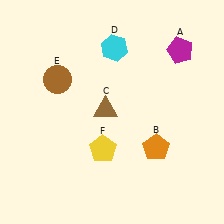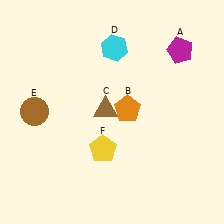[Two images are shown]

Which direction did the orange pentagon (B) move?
The orange pentagon (B) moved up.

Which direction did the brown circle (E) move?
The brown circle (E) moved down.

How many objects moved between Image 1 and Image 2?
2 objects moved between the two images.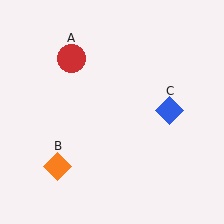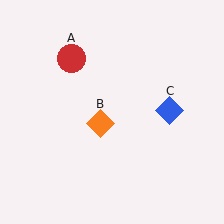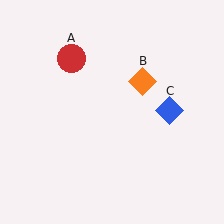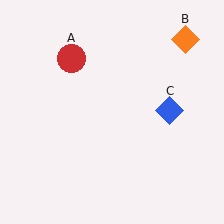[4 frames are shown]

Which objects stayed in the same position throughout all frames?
Red circle (object A) and blue diamond (object C) remained stationary.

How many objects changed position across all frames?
1 object changed position: orange diamond (object B).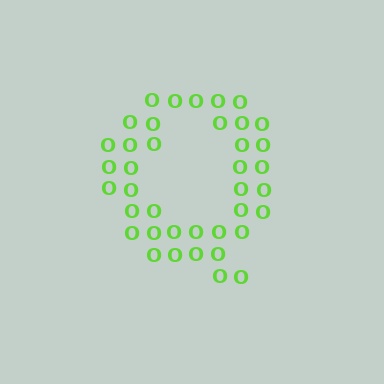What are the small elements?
The small elements are letter O's.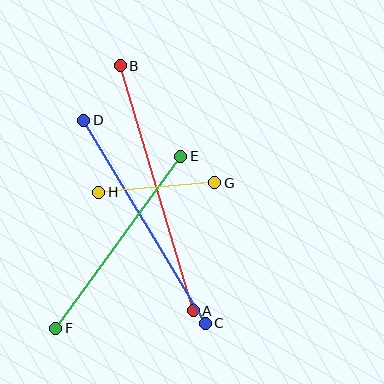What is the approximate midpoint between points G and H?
The midpoint is at approximately (157, 188) pixels.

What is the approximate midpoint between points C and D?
The midpoint is at approximately (144, 222) pixels.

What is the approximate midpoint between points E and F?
The midpoint is at approximately (118, 242) pixels.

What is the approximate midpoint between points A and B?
The midpoint is at approximately (157, 188) pixels.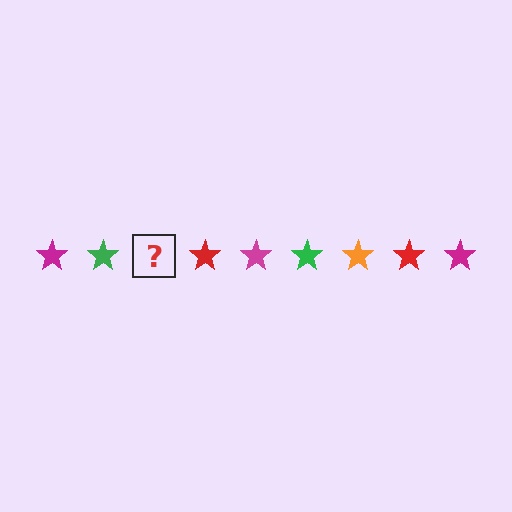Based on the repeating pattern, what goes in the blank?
The blank should be an orange star.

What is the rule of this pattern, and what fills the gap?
The rule is that the pattern cycles through magenta, green, orange, red stars. The gap should be filled with an orange star.